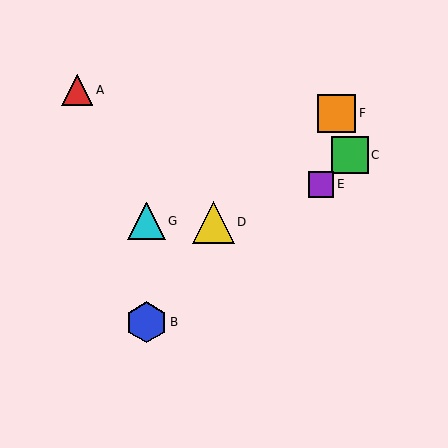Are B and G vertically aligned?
Yes, both are at x≈146.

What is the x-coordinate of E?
Object E is at x≈321.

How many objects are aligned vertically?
2 objects (B, G) are aligned vertically.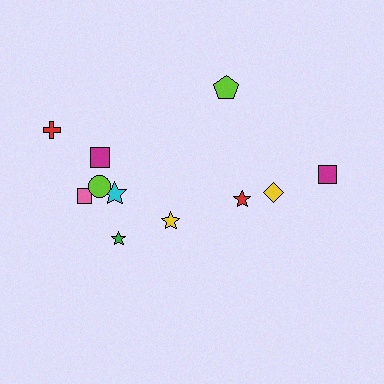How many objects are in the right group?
There are 4 objects.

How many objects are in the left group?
There are 7 objects.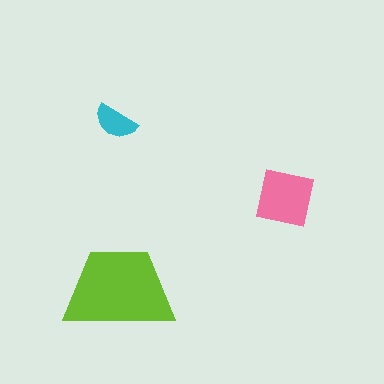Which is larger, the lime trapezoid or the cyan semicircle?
The lime trapezoid.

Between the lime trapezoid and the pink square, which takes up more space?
The lime trapezoid.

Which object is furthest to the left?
The cyan semicircle is leftmost.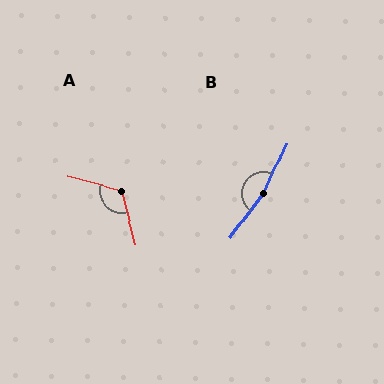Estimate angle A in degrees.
Approximately 119 degrees.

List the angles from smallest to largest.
A (119°), B (168°).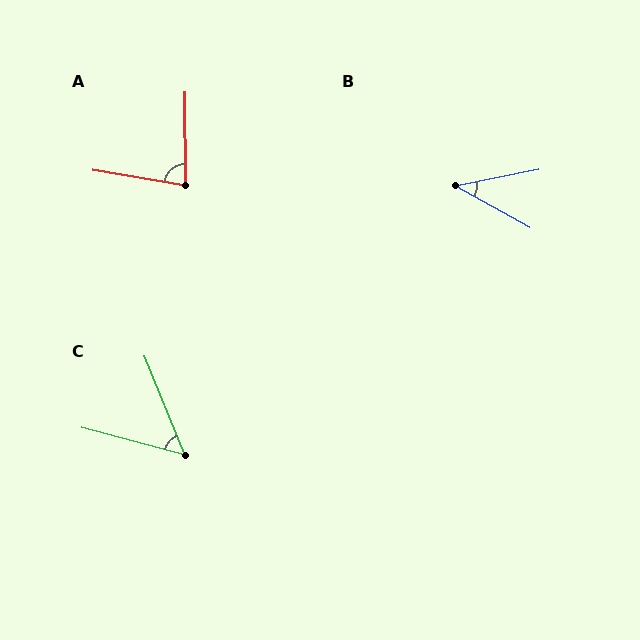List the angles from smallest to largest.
B (40°), C (53°), A (80°).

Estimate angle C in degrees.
Approximately 53 degrees.